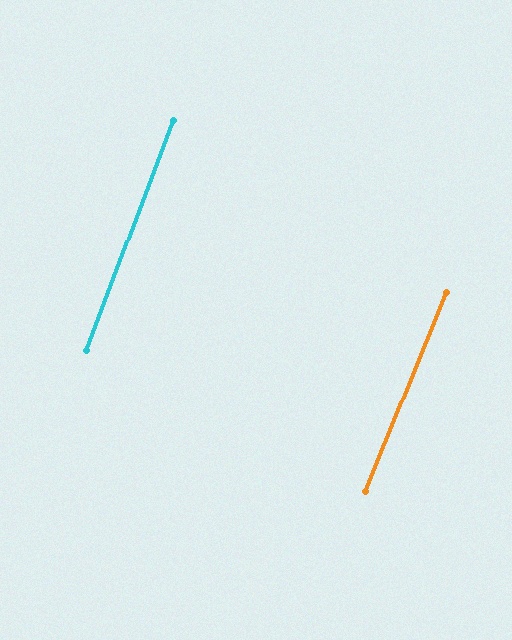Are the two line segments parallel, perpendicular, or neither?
Parallel — their directions differ by only 1.4°.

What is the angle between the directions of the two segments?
Approximately 1 degree.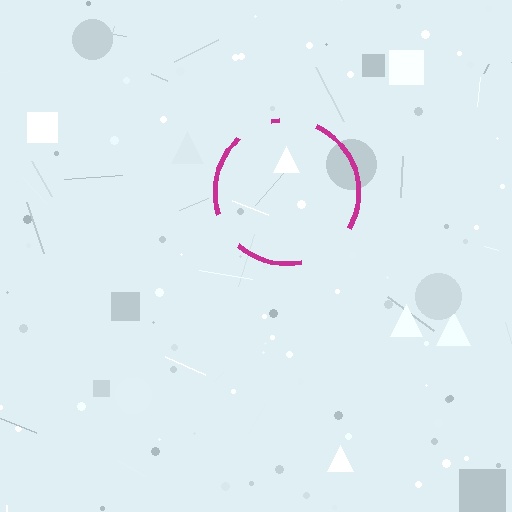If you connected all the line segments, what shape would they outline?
They would outline a circle.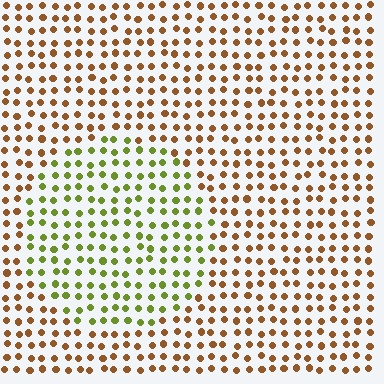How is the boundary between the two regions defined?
The boundary is defined purely by a slight shift in hue (about 55 degrees). Spacing, size, and orientation are identical on both sides.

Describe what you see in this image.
The image is filled with small brown elements in a uniform arrangement. A circle-shaped region is visible where the elements are tinted to a slightly different hue, forming a subtle color boundary.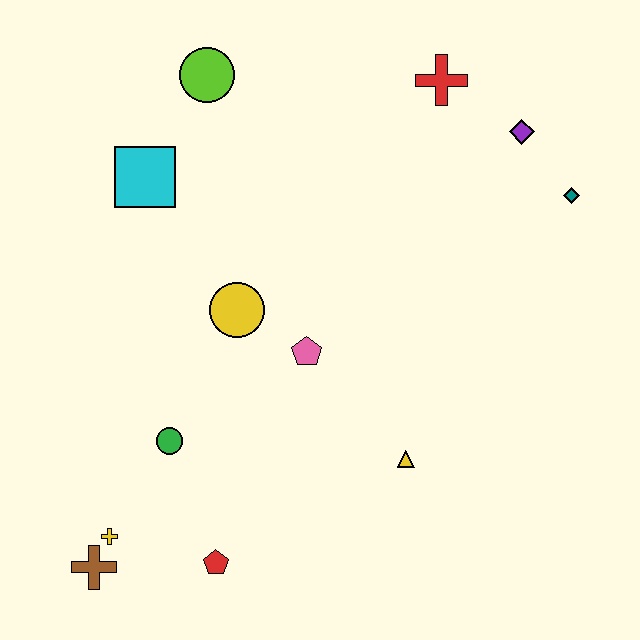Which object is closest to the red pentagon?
The yellow cross is closest to the red pentagon.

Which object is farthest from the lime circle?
The brown cross is farthest from the lime circle.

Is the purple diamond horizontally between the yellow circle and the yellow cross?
No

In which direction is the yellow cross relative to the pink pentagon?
The yellow cross is to the left of the pink pentagon.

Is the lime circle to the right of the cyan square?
Yes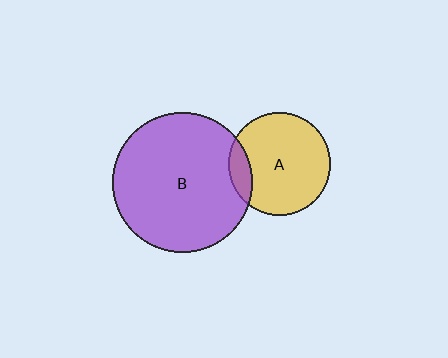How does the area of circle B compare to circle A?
Approximately 1.9 times.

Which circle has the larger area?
Circle B (purple).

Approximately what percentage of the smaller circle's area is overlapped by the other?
Approximately 15%.